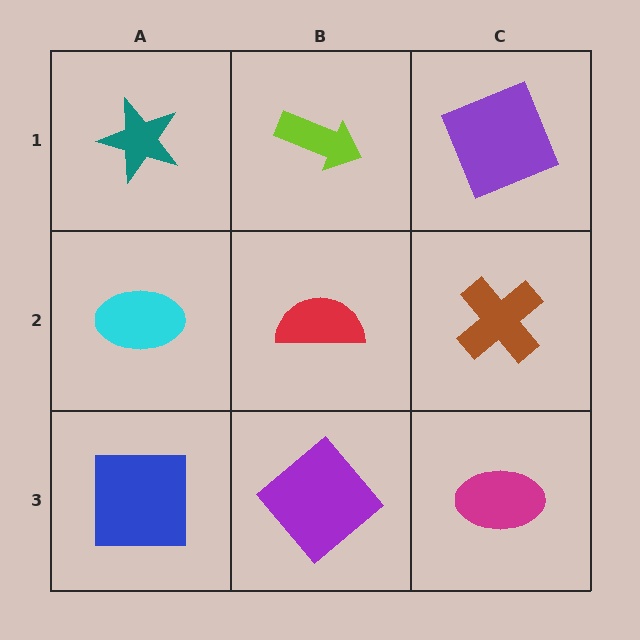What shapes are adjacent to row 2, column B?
A lime arrow (row 1, column B), a purple diamond (row 3, column B), a cyan ellipse (row 2, column A), a brown cross (row 2, column C).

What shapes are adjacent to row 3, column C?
A brown cross (row 2, column C), a purple diamond (row 3, column B).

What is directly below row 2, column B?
A purple diamond.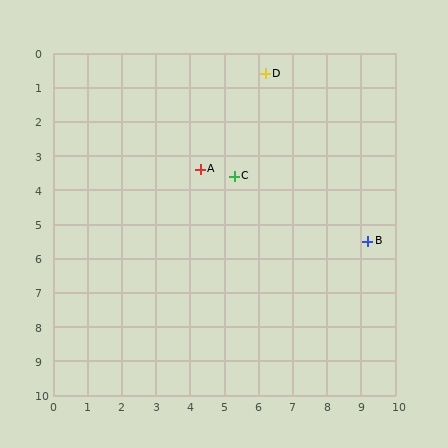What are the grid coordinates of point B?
Point B is at approximately (9.2, 5.5).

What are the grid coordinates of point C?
Point C is at approximately (5.3, 3.6).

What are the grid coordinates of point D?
Point D is at approximately (6.2, 0.6).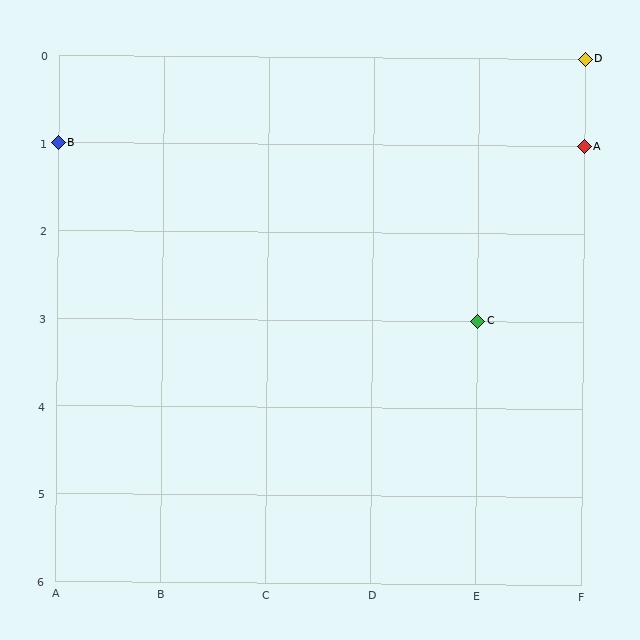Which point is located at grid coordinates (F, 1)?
Point A is at (F, 1).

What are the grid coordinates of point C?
Point C is at grid coordinates (E, 3).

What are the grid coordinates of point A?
Point A is at grid coordinates (F, 1).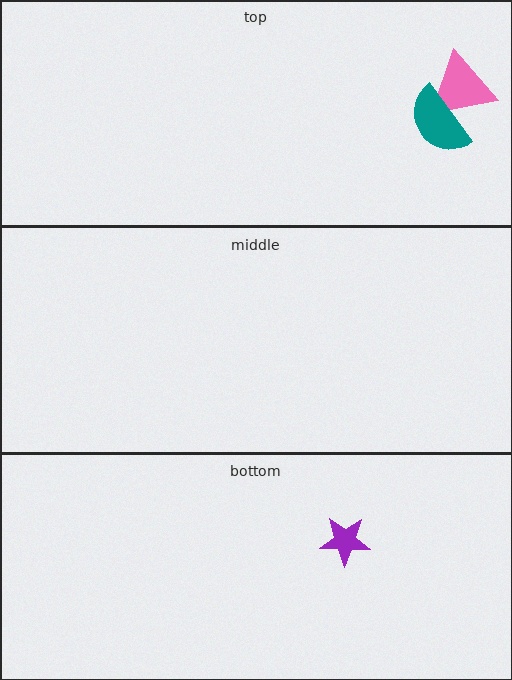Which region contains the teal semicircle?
The top region.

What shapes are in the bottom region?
The purple star.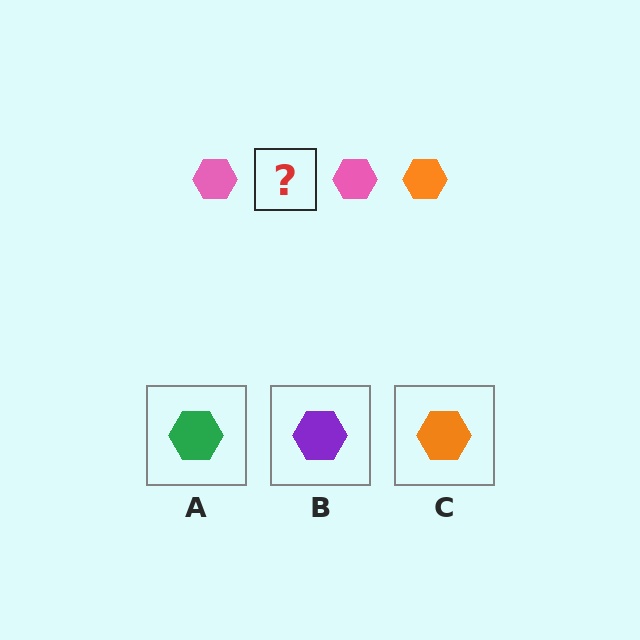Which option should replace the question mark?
Option C.